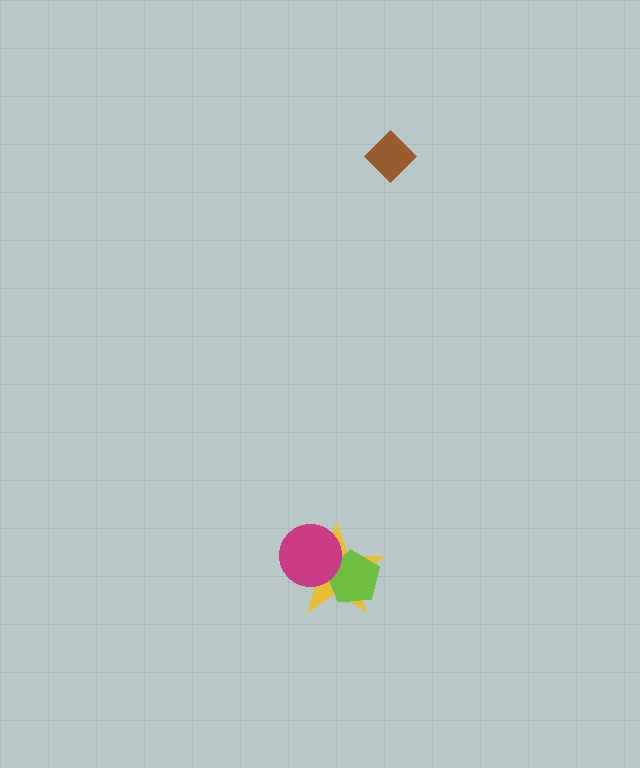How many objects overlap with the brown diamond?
0 objects overlap with the brown diamond.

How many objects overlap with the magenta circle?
2 objects overlap with the magenta circle.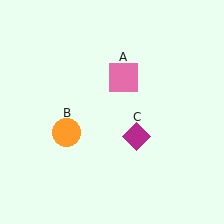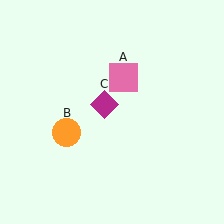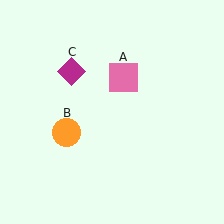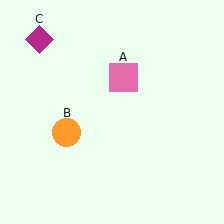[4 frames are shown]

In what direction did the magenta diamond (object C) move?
The magenta diamond (object C) moved up and to the left.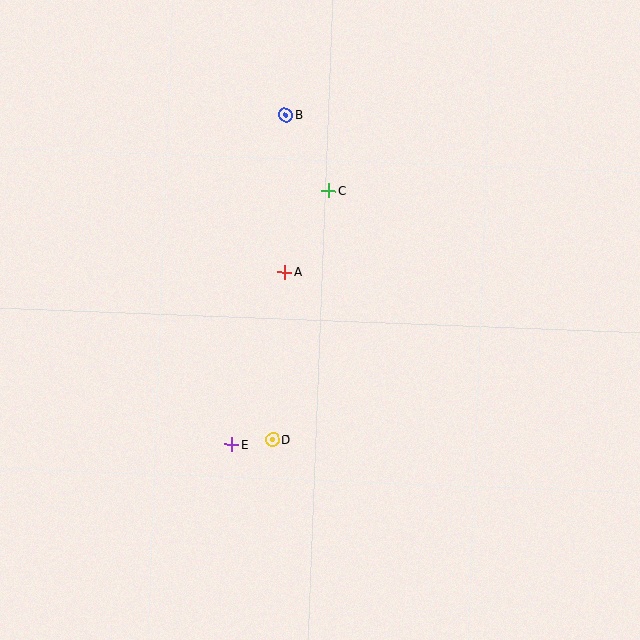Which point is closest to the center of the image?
Point A at (284, 272) is closest to the center.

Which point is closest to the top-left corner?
Point B is closest to the top-left corner.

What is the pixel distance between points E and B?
The distance between E and B is 334 pixels.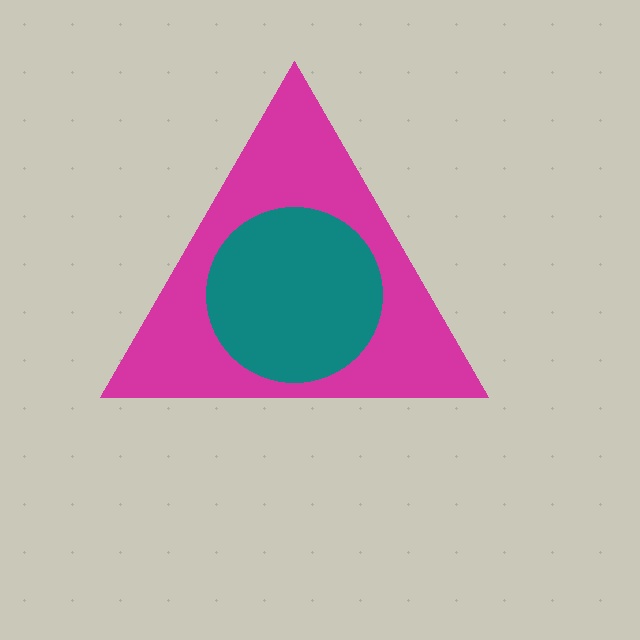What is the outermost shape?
The magenta triangle.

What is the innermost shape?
The teal circle.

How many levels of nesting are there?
2.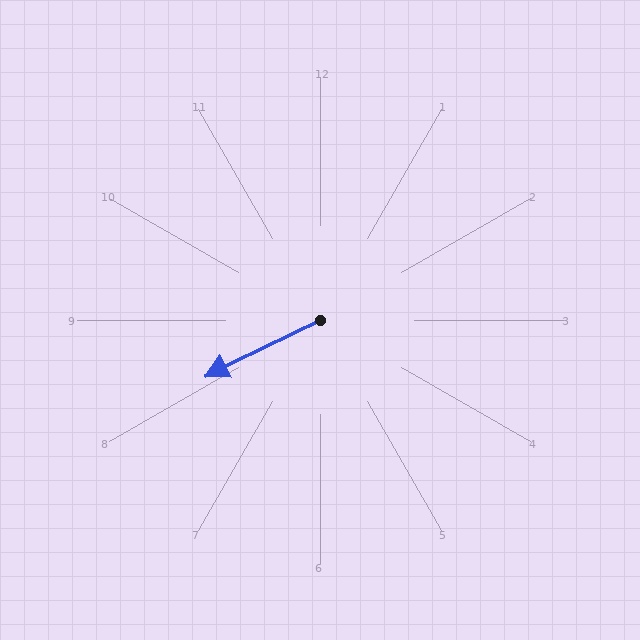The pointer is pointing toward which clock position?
Roughly 8 o'clock.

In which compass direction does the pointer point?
Southwest.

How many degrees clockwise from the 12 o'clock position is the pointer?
Approximately 244 degrees.